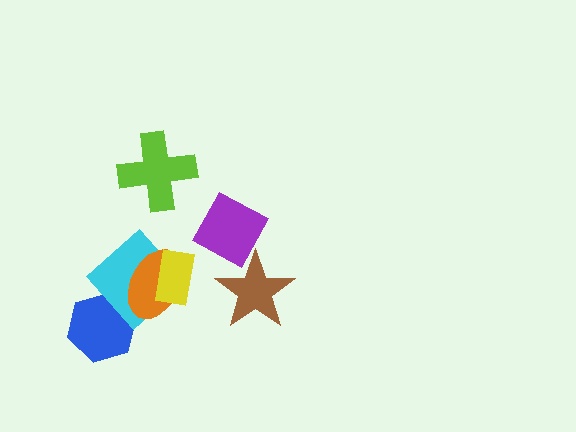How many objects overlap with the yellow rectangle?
2 objects overlap with the yellow rectangle.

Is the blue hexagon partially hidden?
Yes, it is partially covered by another shape.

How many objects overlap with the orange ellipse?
2 objects overlap with the orange ellipse.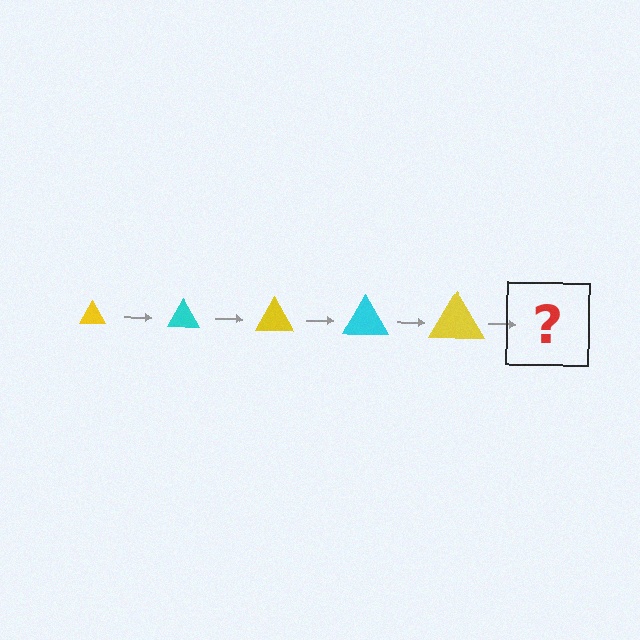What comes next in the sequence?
The next element should be a cyan triangle, larger than the previous one.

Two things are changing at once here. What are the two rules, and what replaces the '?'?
The two rules are that the triangle grows larger each step and the color cycles through yellow and cyan. The '?' should be a cyan triangle, larger than the previous one.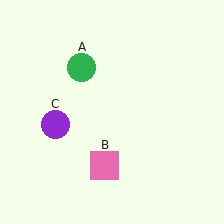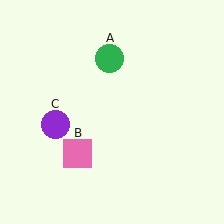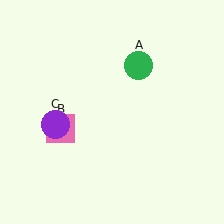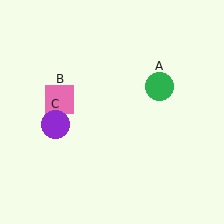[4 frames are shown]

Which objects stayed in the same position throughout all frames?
Purple circle (object C) remained stationary.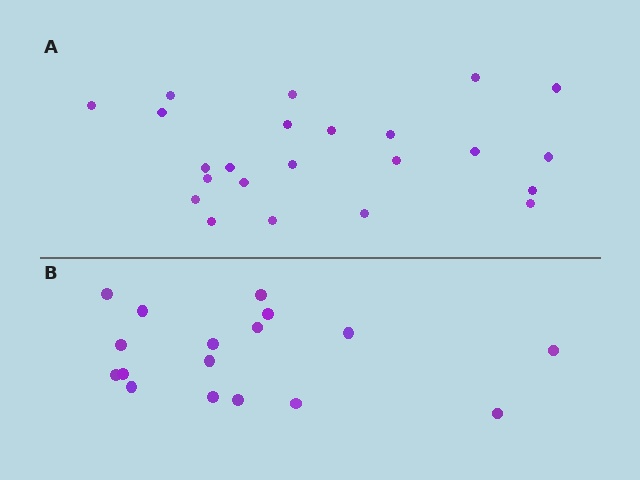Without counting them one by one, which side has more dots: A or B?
Region A (the top region) has more dots.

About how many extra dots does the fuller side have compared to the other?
Region A has about 6 more dots than region B.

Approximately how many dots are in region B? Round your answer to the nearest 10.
About 20 dots. (The exact count is 17, which rounds to 20.)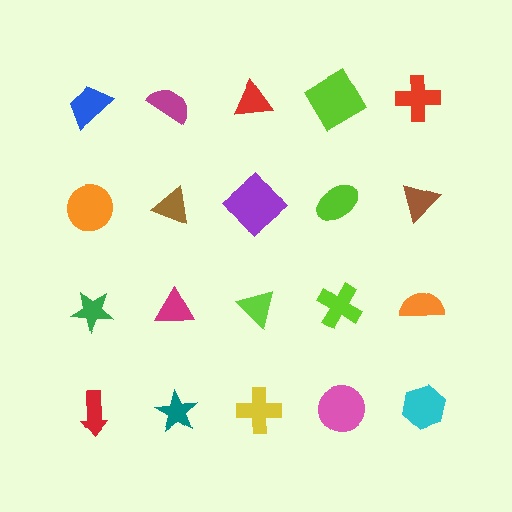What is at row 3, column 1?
A green star.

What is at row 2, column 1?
An orange circle.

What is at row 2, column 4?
A lime ellipse.